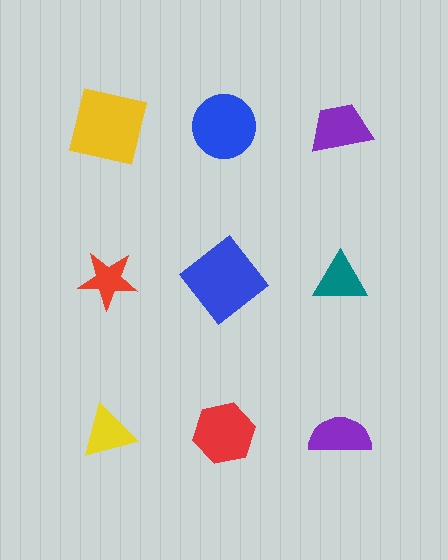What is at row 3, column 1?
A yellow triangle.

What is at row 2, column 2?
A blue diamond.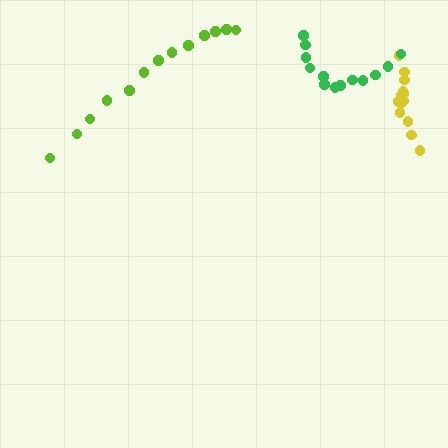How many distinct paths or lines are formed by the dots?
There are 3 distinct paths.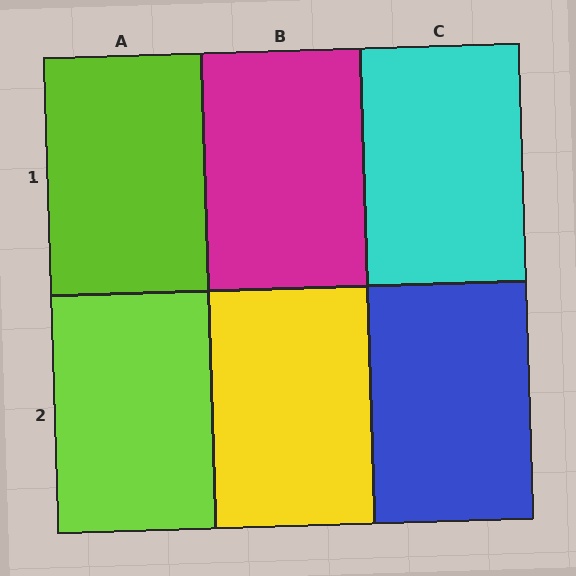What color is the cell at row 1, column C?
Cyan.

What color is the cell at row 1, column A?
Lime.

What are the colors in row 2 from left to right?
Lime, yellow, blue.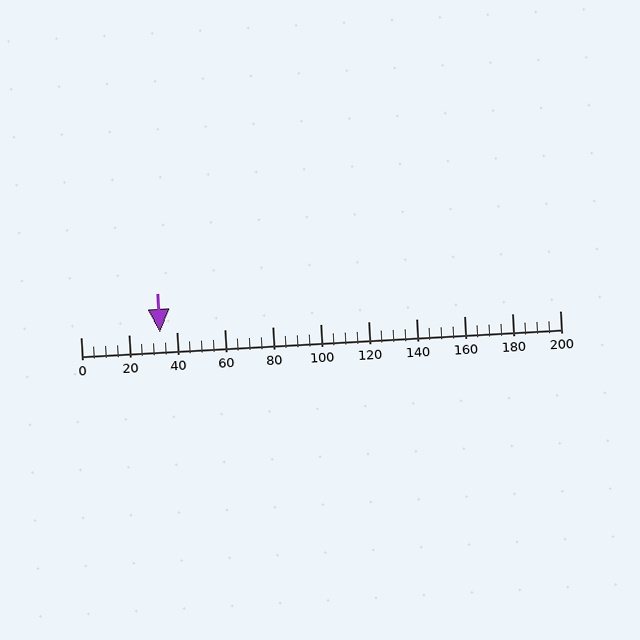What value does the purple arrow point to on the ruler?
The purple arrow points to approximately 33.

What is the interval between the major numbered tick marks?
The major tick marks are spaced 20 units apart.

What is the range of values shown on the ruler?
The ruler shows values from 0 to 200.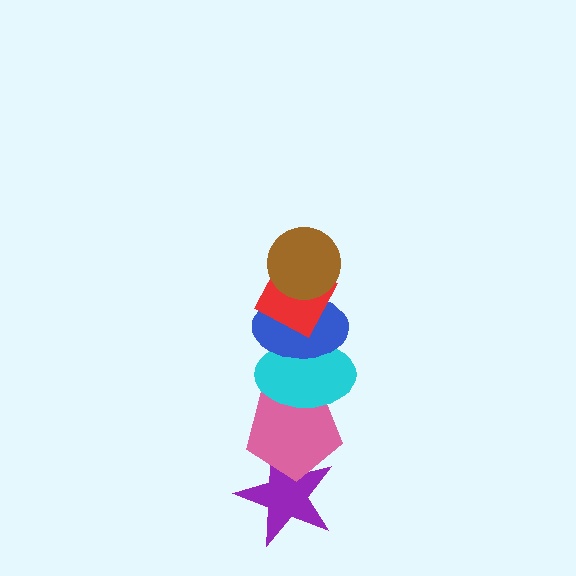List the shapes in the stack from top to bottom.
From top to bottom: the brown circle, the red diamond, the blue ellipse, the cyan ellipse, the pink pentagon, the purple star.